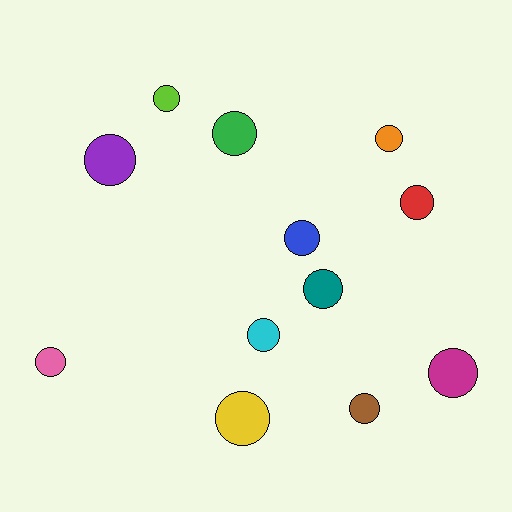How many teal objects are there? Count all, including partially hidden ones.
There is 1 teal object.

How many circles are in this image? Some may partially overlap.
There are 12 circles.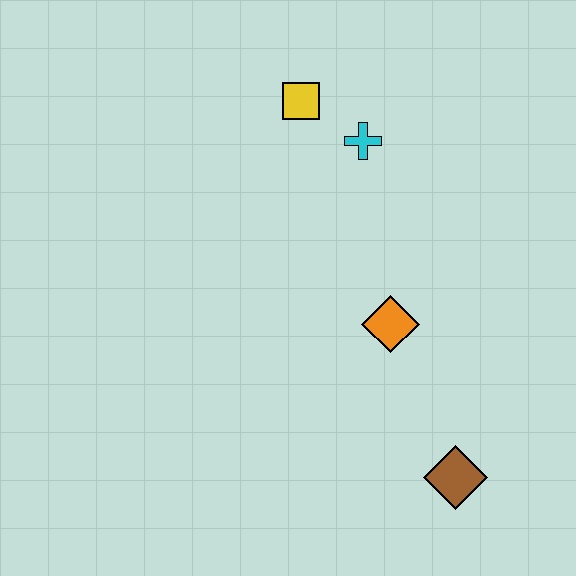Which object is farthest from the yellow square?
The brown diamond is farthest from the yellow square.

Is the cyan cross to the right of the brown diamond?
No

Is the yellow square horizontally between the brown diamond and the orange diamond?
No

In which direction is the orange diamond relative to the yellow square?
The orange diamond is below the yellow square.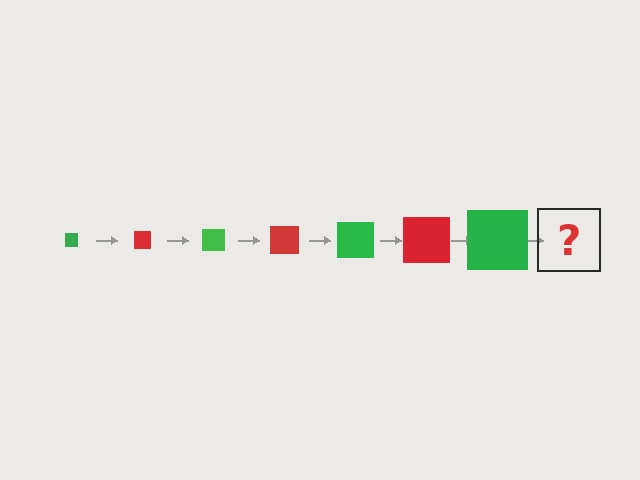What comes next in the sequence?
The next element should be a red square, larger than the previous one.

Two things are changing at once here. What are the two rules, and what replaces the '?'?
The two rules are that the square grows larger each step and the color cycles through green and red. The '?' should be a red square, larger than the previous one.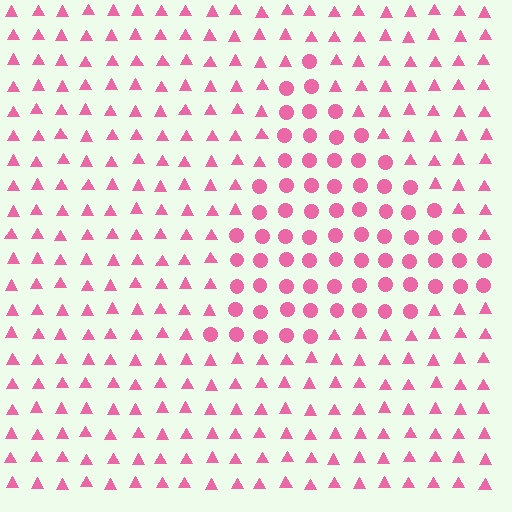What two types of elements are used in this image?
The image uses circles inside the triangle region and triangles outside it.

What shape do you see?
I see a triangle.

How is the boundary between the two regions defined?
The boundary is defined by a change in element shape: circles inside vs. triangles outside. All elements share the same color and spacing.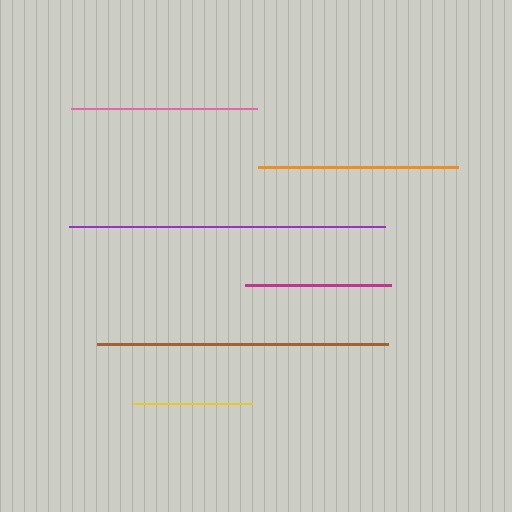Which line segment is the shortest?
The yellow line is the shortest at approximately 119 pixels.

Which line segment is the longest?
The purple line is the longest at approximately 315 pixels.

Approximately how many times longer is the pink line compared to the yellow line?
The pink line is approximately 1.6 times the length of the yellow line.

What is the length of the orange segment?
The orange segment is approximately 200 pixels long.